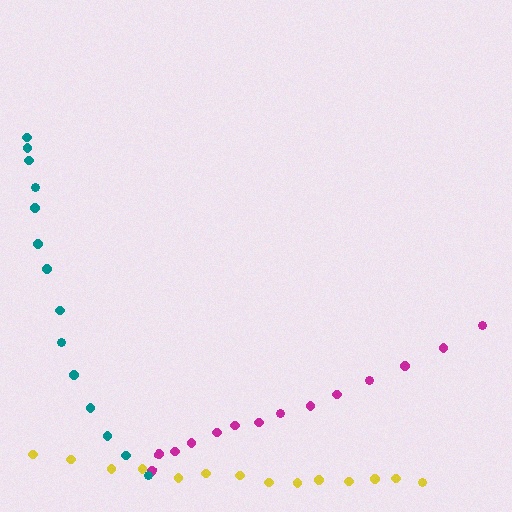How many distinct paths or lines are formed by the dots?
There are 3 distinct paths.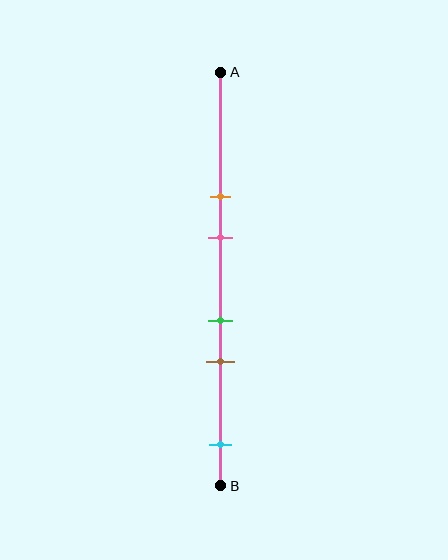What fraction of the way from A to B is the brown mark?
The brown mark is approximately 70% (0.7) of the way from A to B.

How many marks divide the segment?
There are 5 marks dividing the segment.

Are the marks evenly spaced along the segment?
No, the marks are not evenly spaced.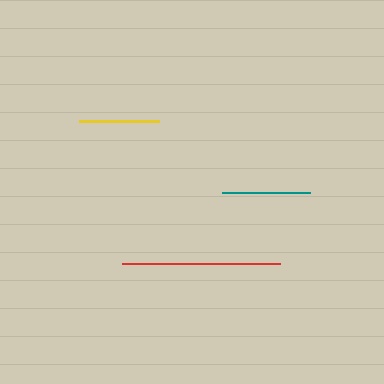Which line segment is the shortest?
The yellow line is the shortest at approximately 79 pixels.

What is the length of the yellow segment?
The yellow segment is approximately 79 pixels long.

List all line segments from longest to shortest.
From longest to shortest: red, teal, yellow.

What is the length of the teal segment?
The teal segment is approximately 87 pixels long.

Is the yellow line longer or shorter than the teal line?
The teal line is longer than the yellow line.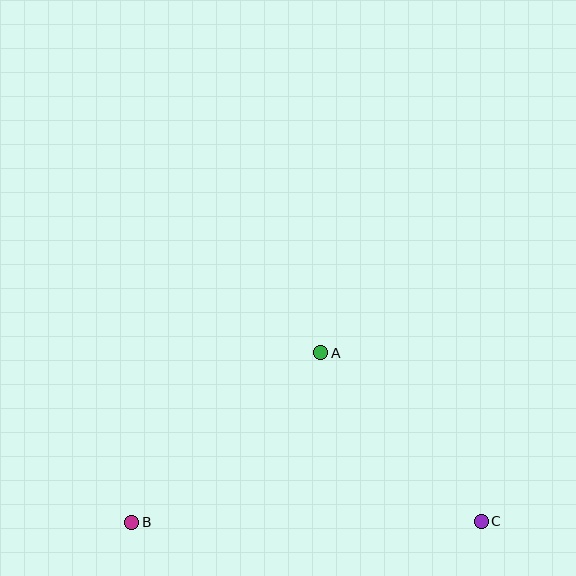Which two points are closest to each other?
Points A and C are closest to each other.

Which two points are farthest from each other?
Points B and C are farthest from each other.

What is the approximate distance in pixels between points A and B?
The distance between A and B is approximately 254 pixels.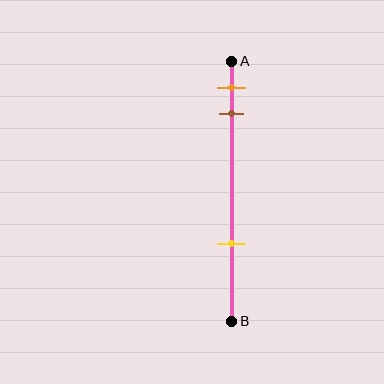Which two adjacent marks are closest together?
The orange and brown marks are the closest adjacent pair.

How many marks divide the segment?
There are 3 marks dividing the segment.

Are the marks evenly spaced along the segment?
No, the marks are not evenly spaced.